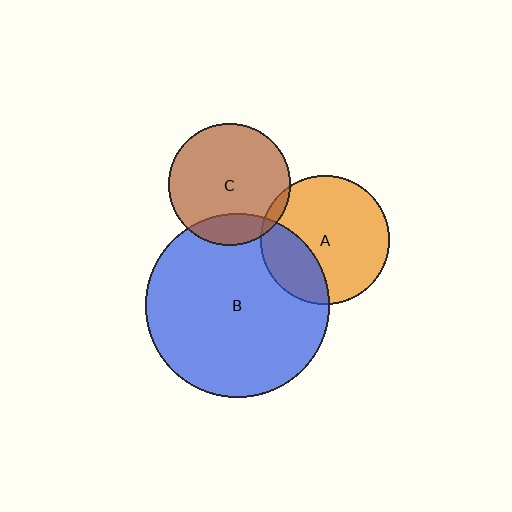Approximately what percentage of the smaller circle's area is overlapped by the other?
Approximately 25%.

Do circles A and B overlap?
Yes.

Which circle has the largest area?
Circle B (blue).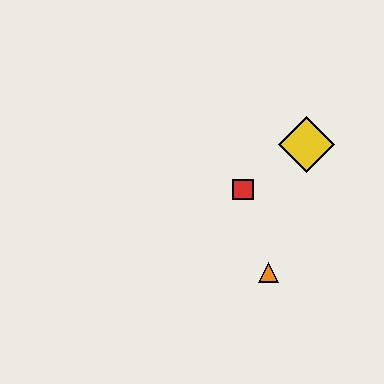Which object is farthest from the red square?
The orange triangle is farthest from the red square.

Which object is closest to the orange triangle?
The red square is closest to the orange triangle.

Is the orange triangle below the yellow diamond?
Yes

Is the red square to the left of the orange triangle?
Yes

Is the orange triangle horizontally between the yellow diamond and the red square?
Yes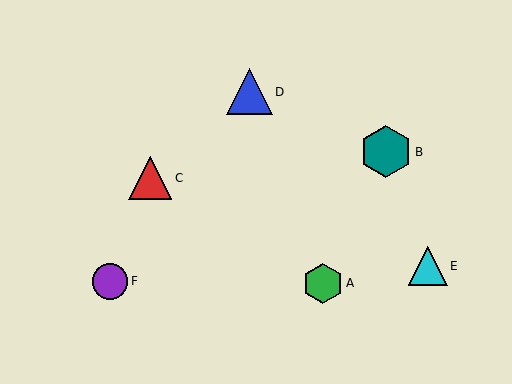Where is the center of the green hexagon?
The center of the green hexagon is at (323, 283).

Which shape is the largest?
The teal hexagon (labeled B) is the largest.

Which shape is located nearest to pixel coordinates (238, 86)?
The blue triangle (labeled D) at (250, 92) is nearest to that location.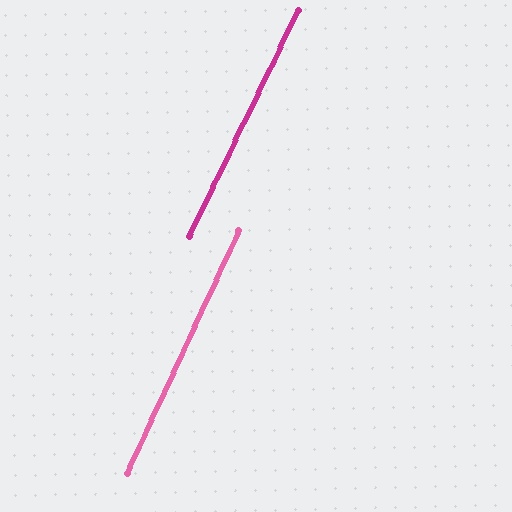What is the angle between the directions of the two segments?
Approximately 1 degree.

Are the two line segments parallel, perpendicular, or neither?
Parallel — their directions differ by only 1.0°.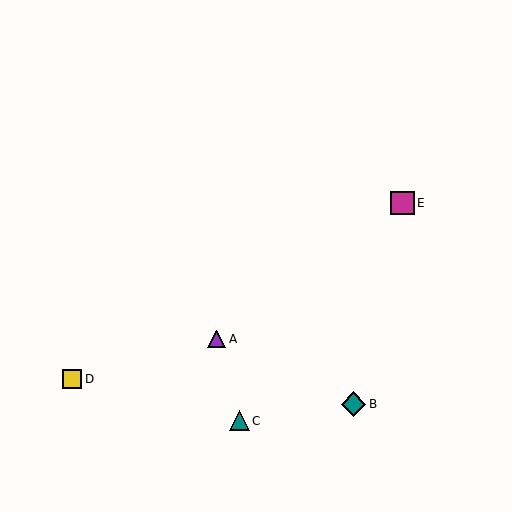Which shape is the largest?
The teal diamond (labeled B) is the largest.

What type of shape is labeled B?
Shape B is a teal diamond.